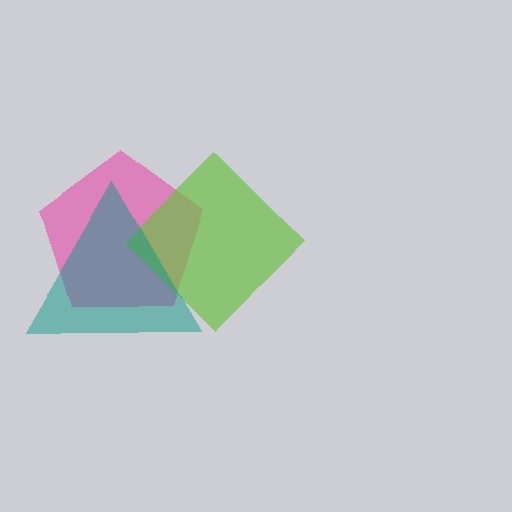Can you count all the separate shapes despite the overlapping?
Yes, there are 3 separate shapes.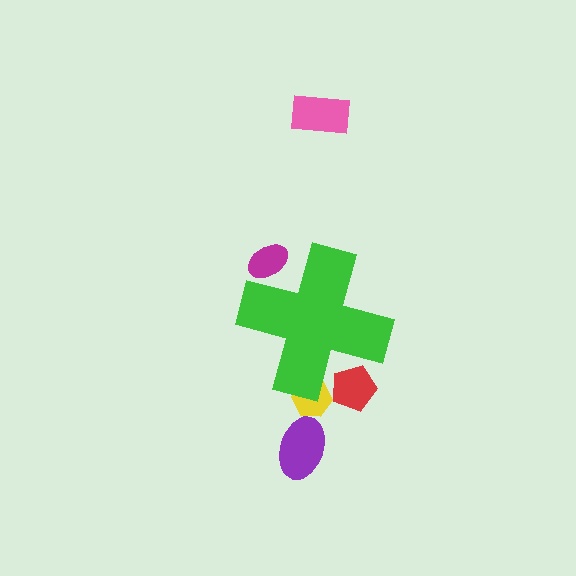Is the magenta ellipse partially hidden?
Yes, the magenta ellipse is partially hidden behind the green cross.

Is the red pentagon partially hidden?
Yes, the red pentagon is partially hidden behind the green cross.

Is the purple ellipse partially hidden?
No, the purple ellipse is fully visible.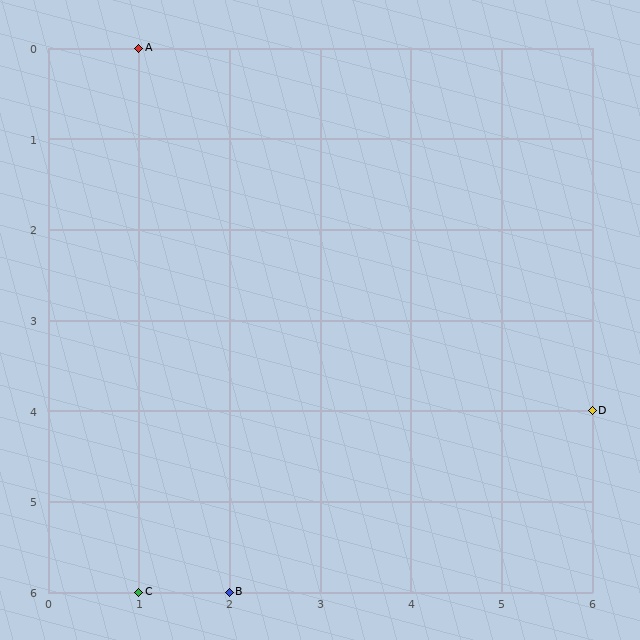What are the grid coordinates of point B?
Point B is at grid coordinates (2, 6).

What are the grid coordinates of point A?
Point A is at grid coordinates (1, 0).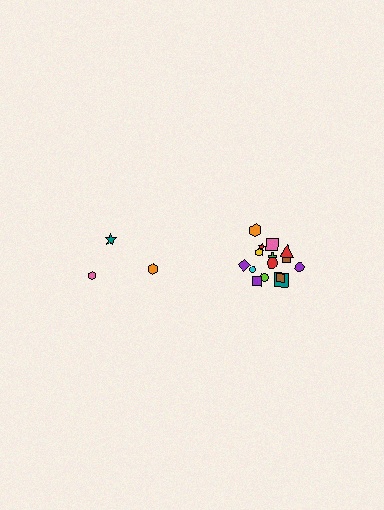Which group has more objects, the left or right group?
The right group.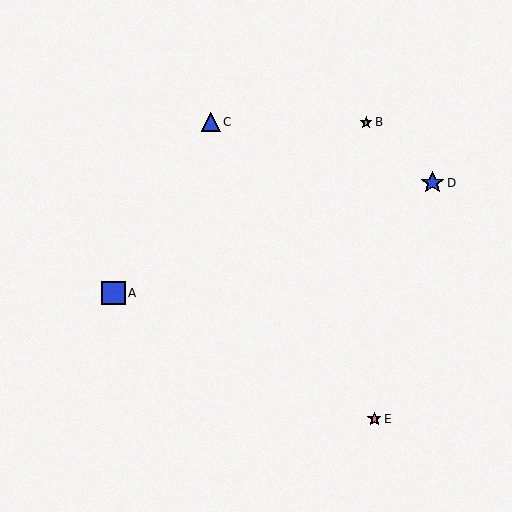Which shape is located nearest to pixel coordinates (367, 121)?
The lime star (labeled B) at (366, 122) is nearest to that location.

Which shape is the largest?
The blue square (labeled A) is the largest.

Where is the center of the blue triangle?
The center of the blue triangle is at (211, 122).